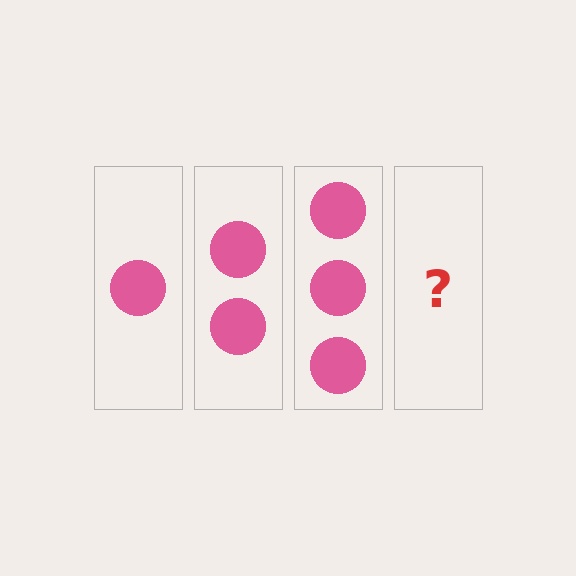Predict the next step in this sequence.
The next step is 4 circles.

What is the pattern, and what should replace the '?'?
The pattern is that each step adds one more circle. The '?' should be 4 circles.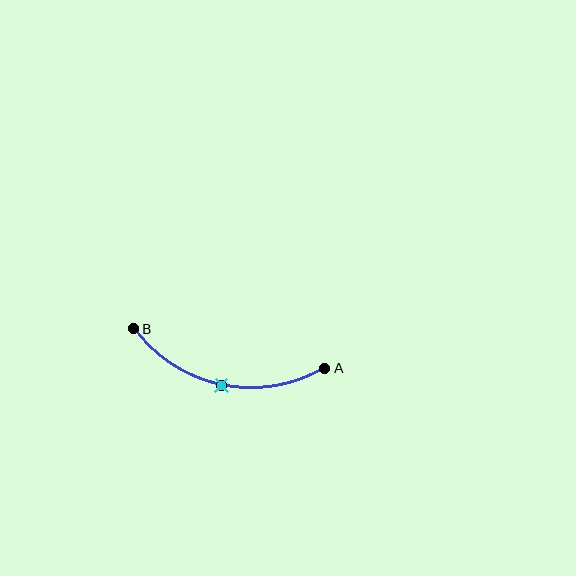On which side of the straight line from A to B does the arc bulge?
The arc bulges below the straight line connecting A and B.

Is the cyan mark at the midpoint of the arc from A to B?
Yes. The cyan mark lies on the arc at equal arc-length from both A and B — it is the arc midpoint.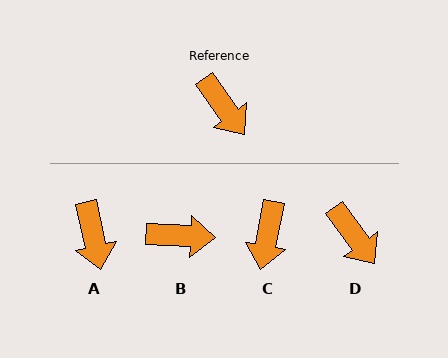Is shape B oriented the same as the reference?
No, it is off by about 51 degrees.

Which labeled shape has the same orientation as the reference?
D.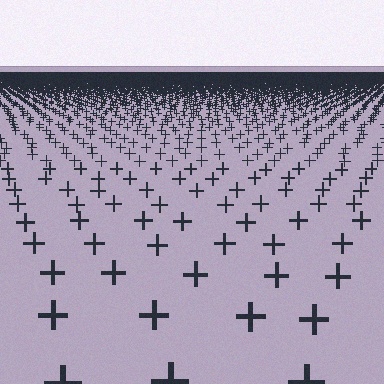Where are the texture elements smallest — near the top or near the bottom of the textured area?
Near the top.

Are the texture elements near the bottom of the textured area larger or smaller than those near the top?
Larger. Near the bottom, elements are closer to the viewer and appear at a bigger on-screen size.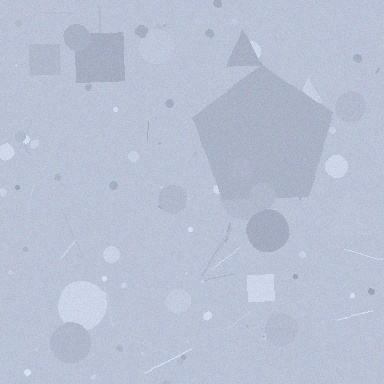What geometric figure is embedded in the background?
A pentagon is embedded in the background.